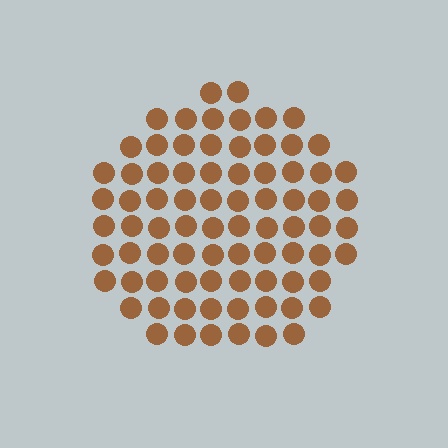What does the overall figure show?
The overall figure shows a circle.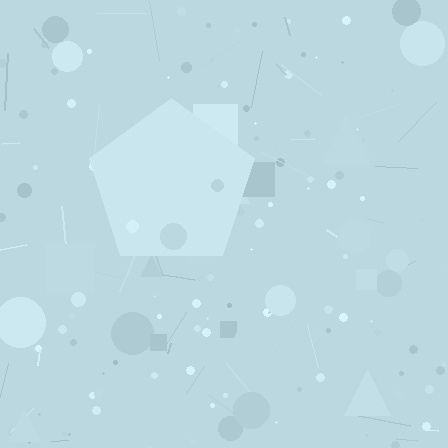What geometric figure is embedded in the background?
A pentagon is embedded in the background.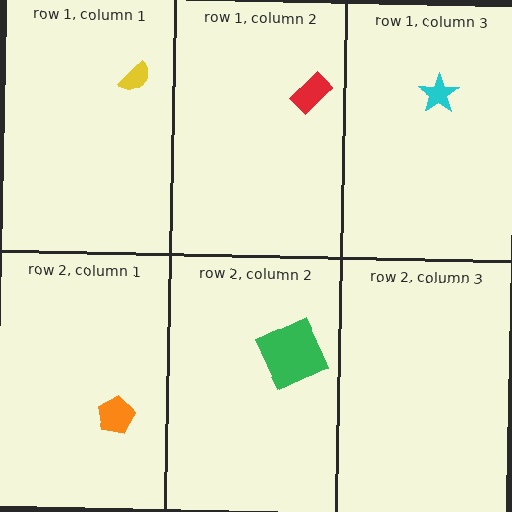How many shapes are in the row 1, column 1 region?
1.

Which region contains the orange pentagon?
The row 2, column 1 region.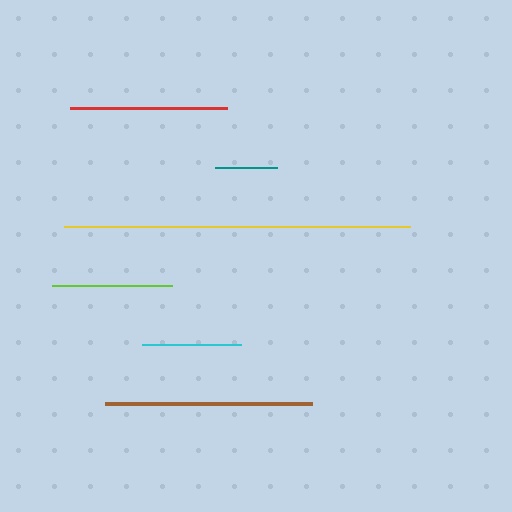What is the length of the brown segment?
The brown segment is approximately 207 pixels long.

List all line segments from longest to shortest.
From longest to shortest: yellow, brown, red, lime, cyan, teal.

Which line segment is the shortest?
The teal line is the shortest at approximately 62 pixels.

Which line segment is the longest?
The yellow line is the longest at approximately 345 pixels.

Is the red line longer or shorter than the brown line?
The brown line is longer than the red line.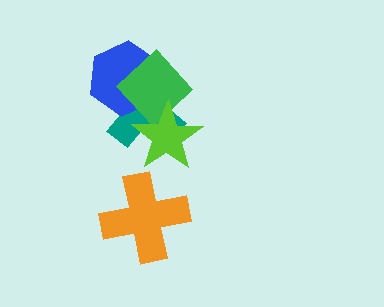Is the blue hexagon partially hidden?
Yes, it is partially covered by another shape.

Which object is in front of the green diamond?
The lime star is in front of the green diamond.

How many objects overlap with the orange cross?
0 objects overlap with the orange cross.